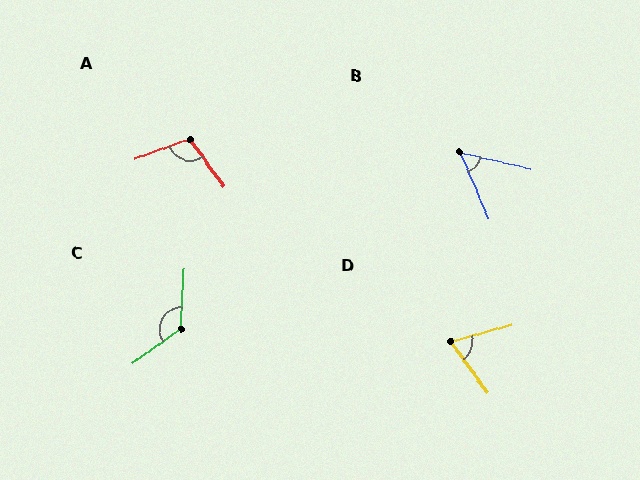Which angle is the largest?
C, at approximately 128 degrees.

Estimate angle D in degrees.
Approximately 70 degrees.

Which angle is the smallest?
B, at approximately 54 degrees.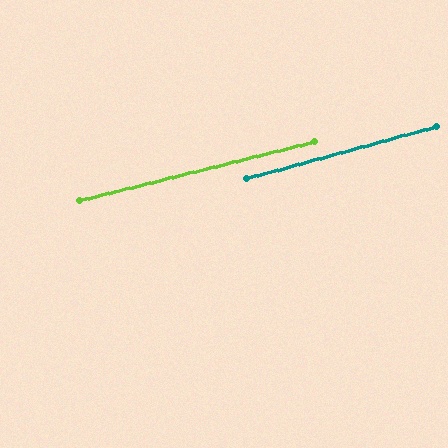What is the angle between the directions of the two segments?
Approximately 1 degree.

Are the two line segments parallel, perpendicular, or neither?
Parallel — their directions differ by only 1.5°.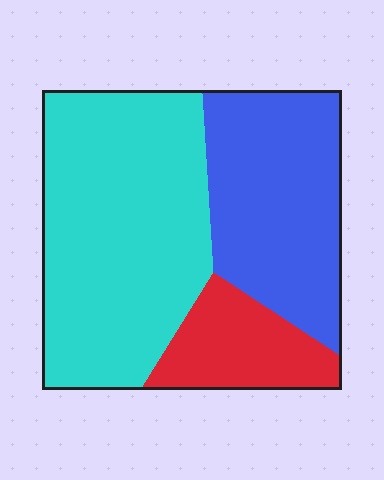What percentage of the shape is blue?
Blue covers roughly 35% of the shape.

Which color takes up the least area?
Red, at roughly 15%.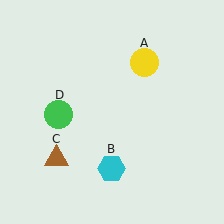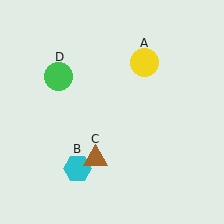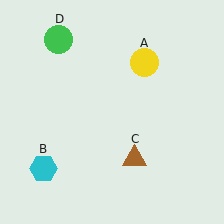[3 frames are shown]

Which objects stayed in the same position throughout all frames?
Yellow circle (object A) remained stationary.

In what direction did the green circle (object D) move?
The green circle (object D) moved up.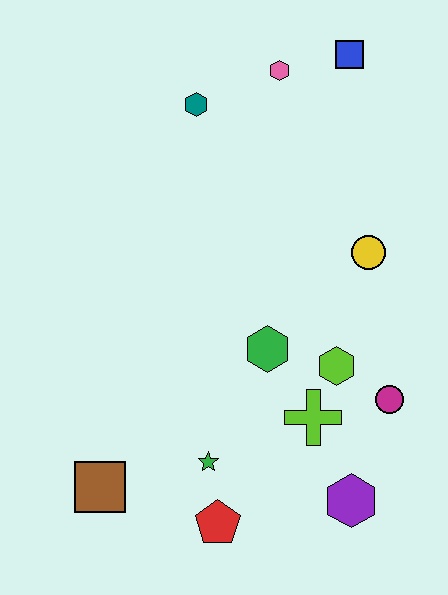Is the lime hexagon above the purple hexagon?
Yes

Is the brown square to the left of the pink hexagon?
Yes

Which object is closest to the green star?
The red pentagon is closest to the green star.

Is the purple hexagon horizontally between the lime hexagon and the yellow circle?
Yes